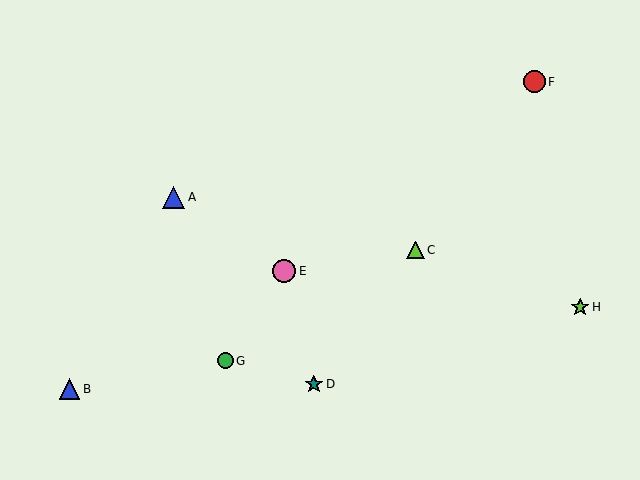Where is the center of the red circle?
The center of the red circle is at (534, 82).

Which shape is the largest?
The pink circle (labeled E) is the largest.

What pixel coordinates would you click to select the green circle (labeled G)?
Click at (226, 361) to select the green circle G.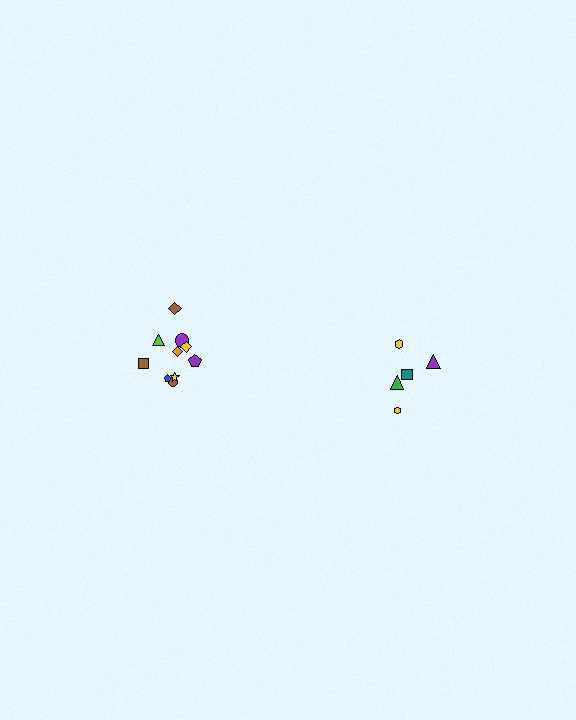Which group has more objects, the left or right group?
The left group.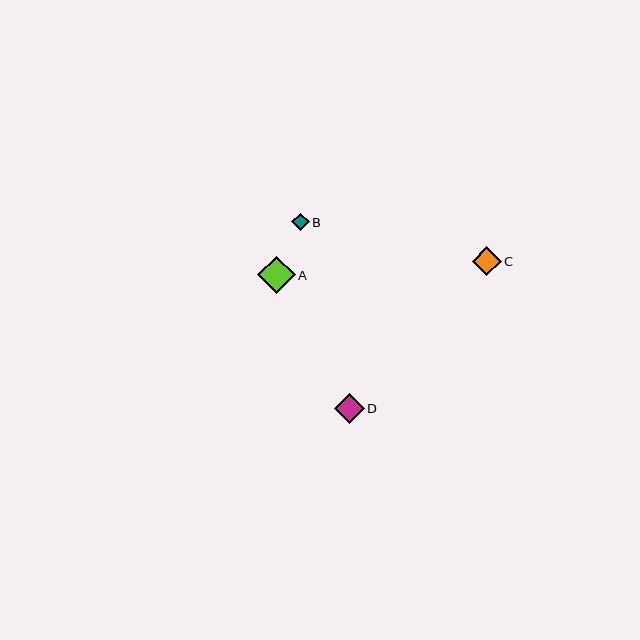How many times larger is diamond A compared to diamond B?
Diamond A is approximately 2.2 times the size of diamond B.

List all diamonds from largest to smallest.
From largest to smallest: A, D, C, B.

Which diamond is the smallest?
Diamond B is the smallest with a size of approximately 17 pixels.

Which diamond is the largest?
Diamond A is the largest with a size of approximately 38 pixels.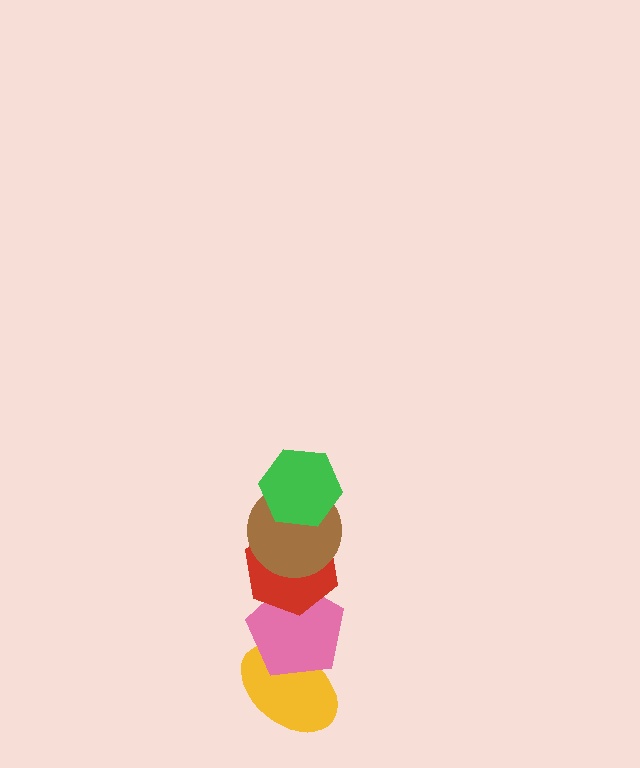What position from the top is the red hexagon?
The red hexagon is 3rd from the top.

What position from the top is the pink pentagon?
The pink pentagon is 4th from the top.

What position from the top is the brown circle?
The brown circle is 2nd from the top.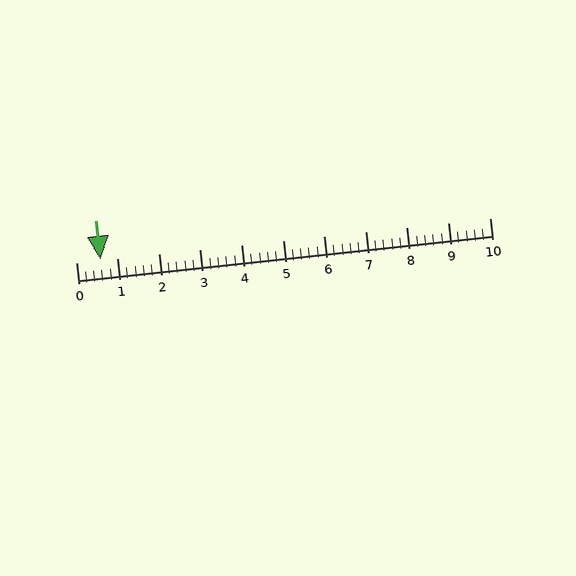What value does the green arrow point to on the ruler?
The green arrow points to approximately 0.6.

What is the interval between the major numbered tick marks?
The major tick marks are spaced 1 units apart.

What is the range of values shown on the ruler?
The ruler shows values from 0 to 10.